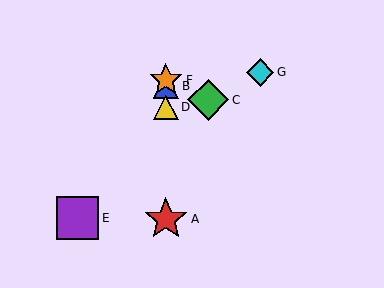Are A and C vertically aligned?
No, A is at x≈166 and C is at x≈208.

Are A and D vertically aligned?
Yes, both are at x≈166.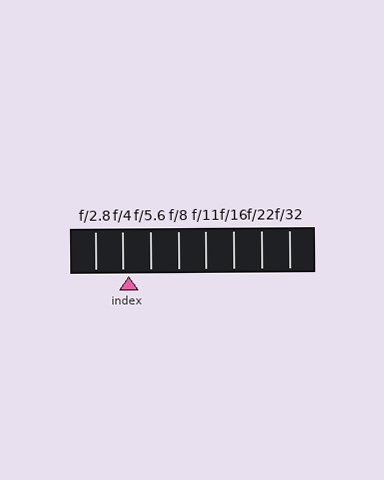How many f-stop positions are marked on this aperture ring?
There are 8 f-stop positions marked.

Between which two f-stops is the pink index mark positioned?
The index mark is between f/4 and f/5.6.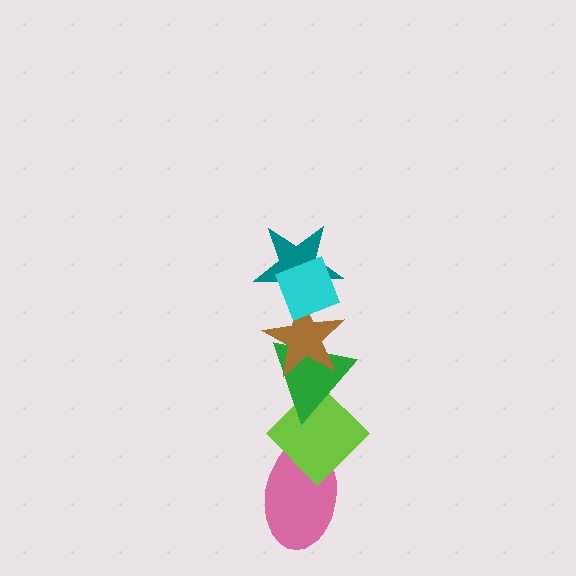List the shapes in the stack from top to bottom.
From top to bottom: the cyan diamond, the teal star, the brown star, the green triangle, the lime diamond, the pink ellipse.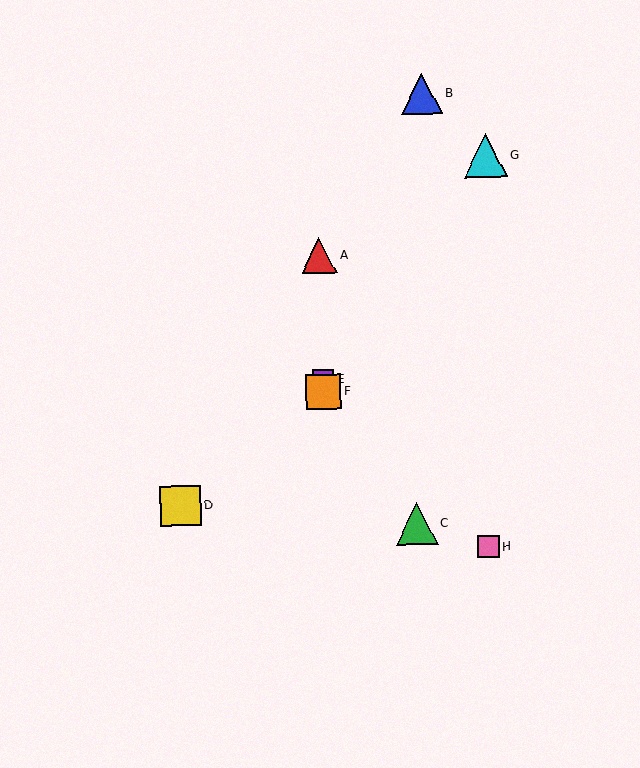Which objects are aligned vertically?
Objects A, E, F are aligned vertically.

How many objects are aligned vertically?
3 objects (A, E, F) are aligned vertically.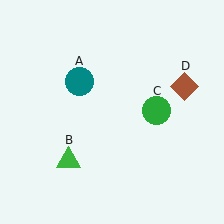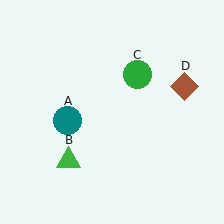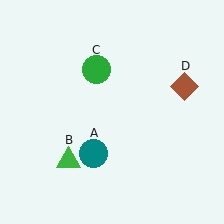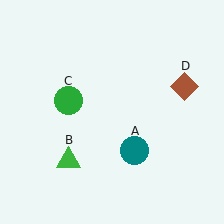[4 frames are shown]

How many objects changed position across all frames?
2 objects changed position: teal circle (object A), green circle (object C).